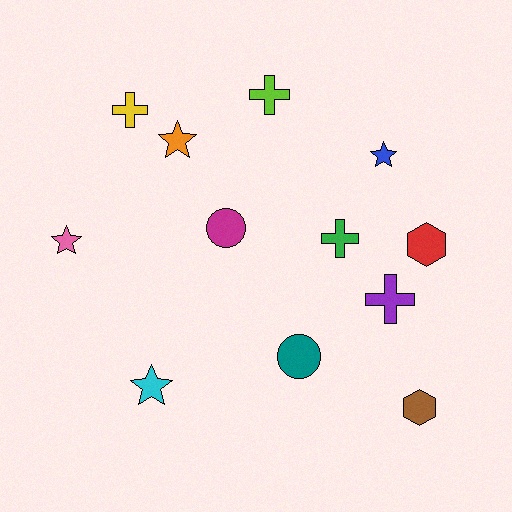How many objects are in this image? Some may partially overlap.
There are 12 objects.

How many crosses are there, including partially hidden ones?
There are 4 crosses.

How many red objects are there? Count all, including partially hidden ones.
There is 1 red object.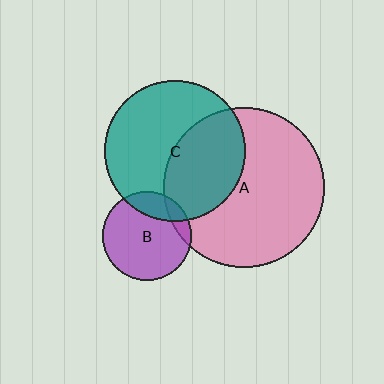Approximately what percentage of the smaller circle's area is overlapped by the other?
Approximately 10%.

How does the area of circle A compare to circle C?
Approximately 1.3 times.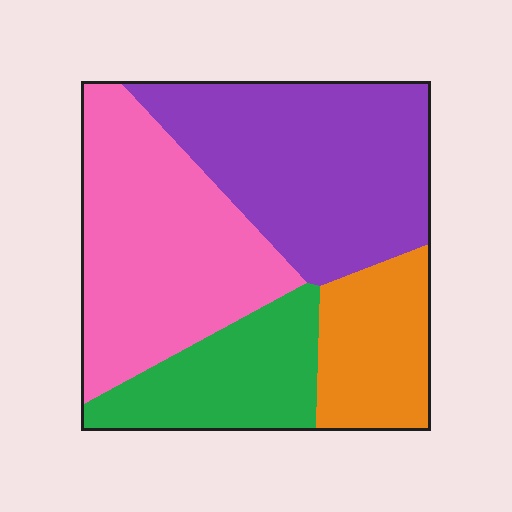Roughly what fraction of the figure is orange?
Orange covers 15% of the figure.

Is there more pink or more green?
Pink.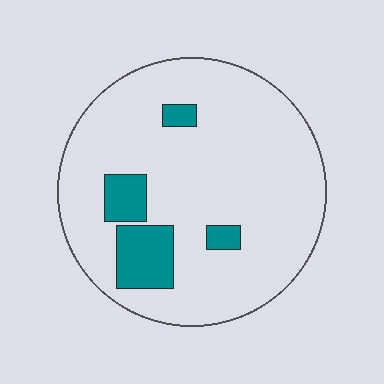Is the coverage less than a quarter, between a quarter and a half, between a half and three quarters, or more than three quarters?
Less than a quarter.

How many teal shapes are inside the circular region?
4.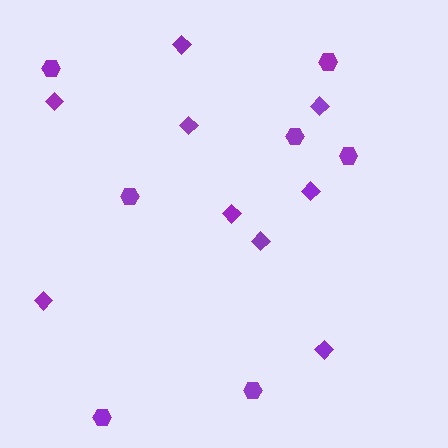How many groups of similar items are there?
There are 2 groups: one group of hexagons (7) and one group of diamonds (9).